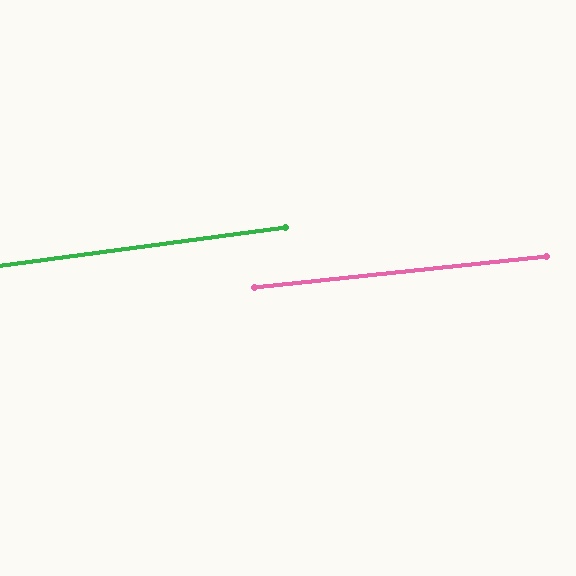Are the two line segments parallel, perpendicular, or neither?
Parallel — their directions differ by only 1.5°.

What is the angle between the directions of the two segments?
Approximately 1 degree.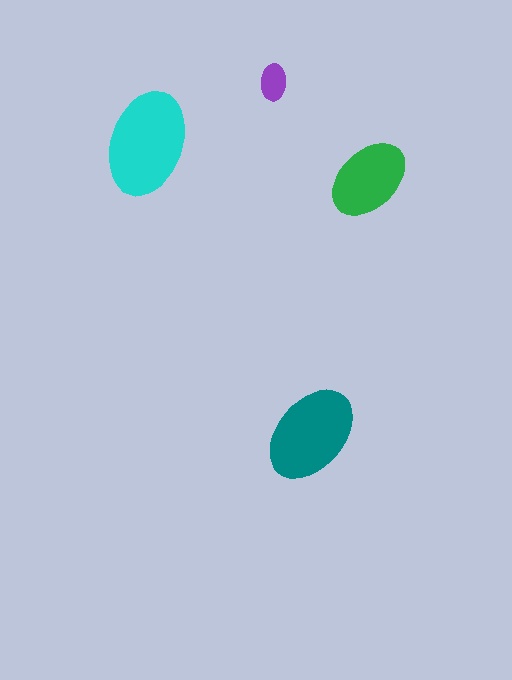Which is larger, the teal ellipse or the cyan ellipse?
The cyan one.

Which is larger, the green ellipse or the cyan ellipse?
The cyan one.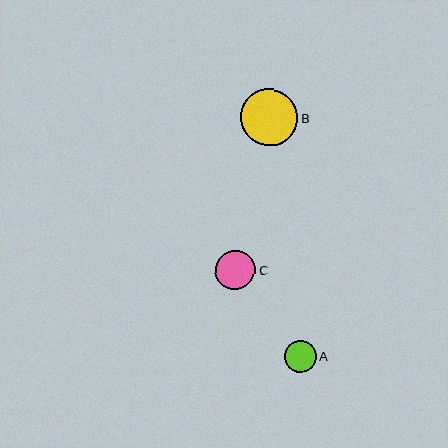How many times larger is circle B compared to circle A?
Circle B is approximately 1.8 times the size of circle A.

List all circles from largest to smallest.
From largest to smallest: B, C, A.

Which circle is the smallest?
Circle A is the smallest with a size of approximately 32 pixels.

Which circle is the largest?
Circle B is the largest with a size of approximately 57 pixels.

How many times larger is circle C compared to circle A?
Circle C is approximately 1.2 times the size of circle A.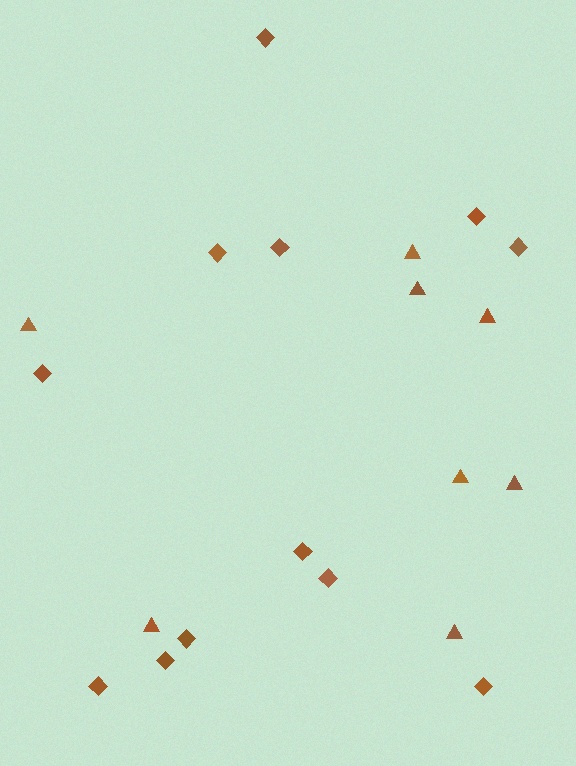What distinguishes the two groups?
There are 2 groups: one group of diamonds (12) and one group of triangles (8).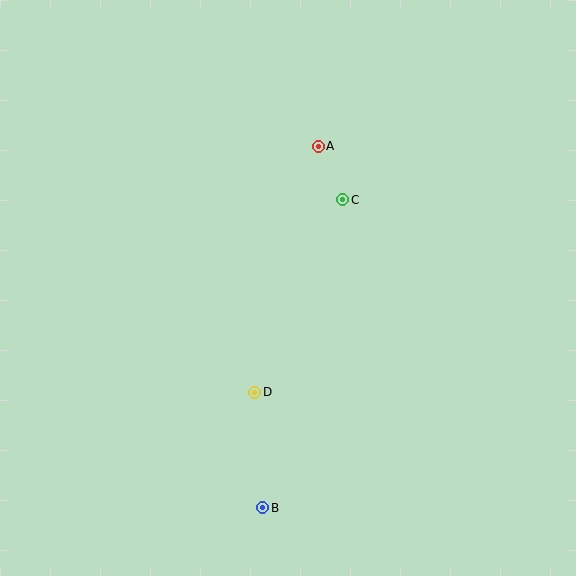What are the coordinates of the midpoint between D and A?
The midpoint between D and A is at (286, 269).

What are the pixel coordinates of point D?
Point D is at (255, 392).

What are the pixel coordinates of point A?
Point A is at (318, 146).